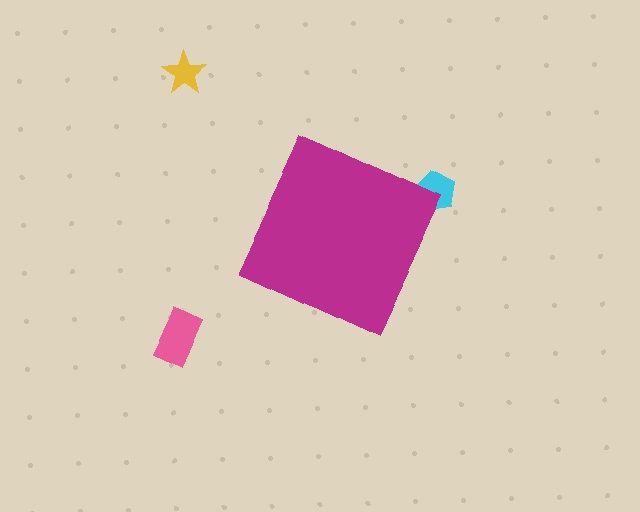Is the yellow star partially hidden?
No, the yellow star is fully visible.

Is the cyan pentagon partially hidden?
Yes, the cyan pentagon is partially hidden behind the magenta diamond.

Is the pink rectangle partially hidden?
No, the pink rectangle is fully visible.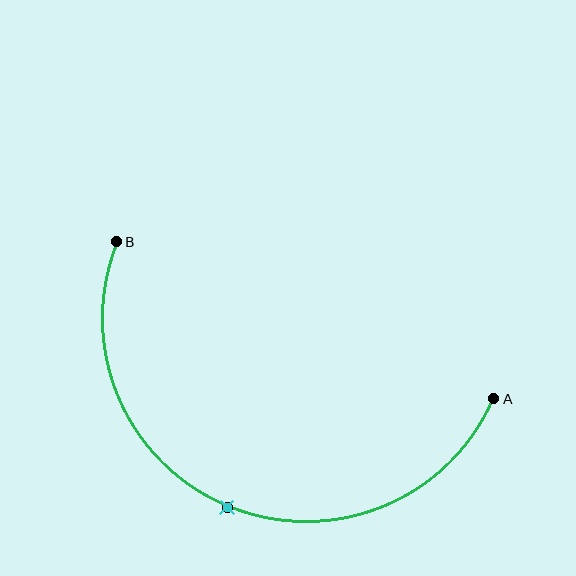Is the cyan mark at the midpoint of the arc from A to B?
Yes. The cyan mark lies on the arc at equal arc-length from both A and B — it is the arc midpoint.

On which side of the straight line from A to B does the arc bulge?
The arc bulges below the straight line connecting A and B.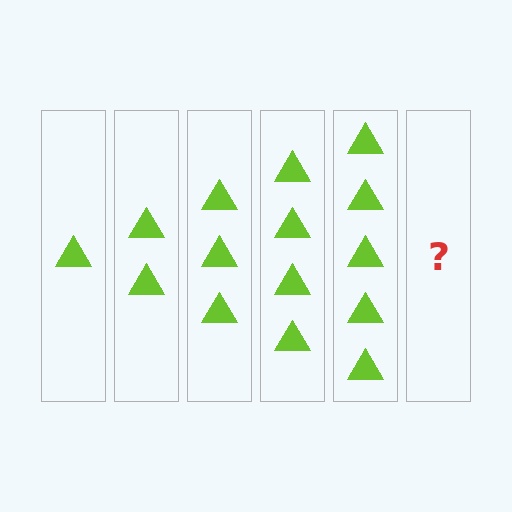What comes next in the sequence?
The next element should be 6 triangles.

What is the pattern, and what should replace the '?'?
The pattern is that each step adds one more triangle. The '?' should be 6 triangles.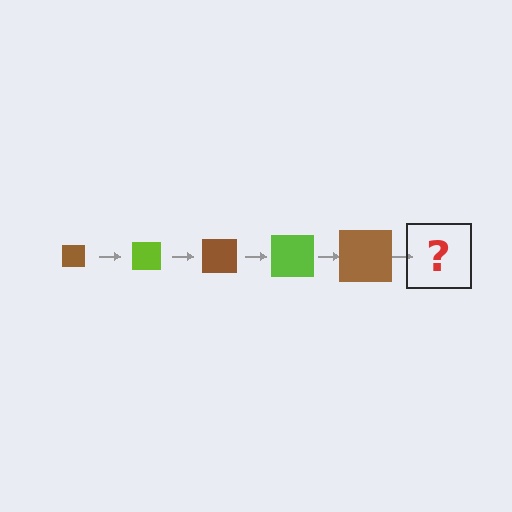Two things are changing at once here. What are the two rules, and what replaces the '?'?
The two rules are that the square grows larger each step and the color cycles through brown and lime. The '?' should be a lime square, larger than the previous one.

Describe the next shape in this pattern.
It should be a lime square, larger than the previous one.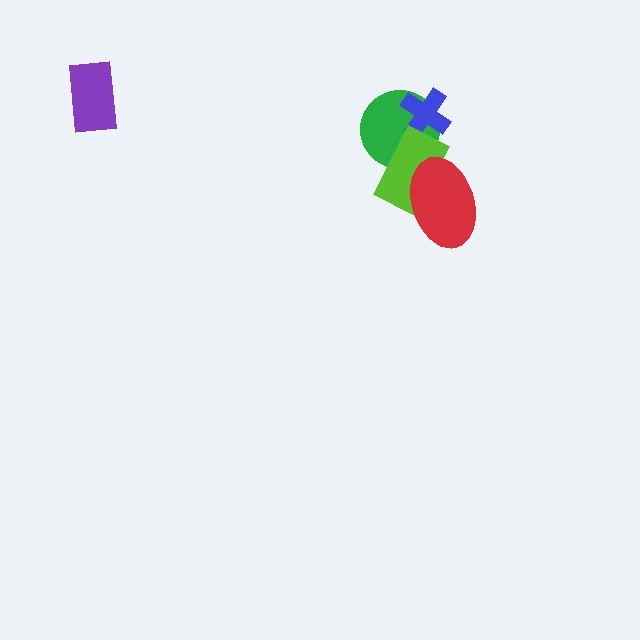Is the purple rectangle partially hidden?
No, no other shape covers it.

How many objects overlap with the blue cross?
1 object overlaps with the blue cross.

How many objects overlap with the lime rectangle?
2 objects overlap with the lime rectangle.